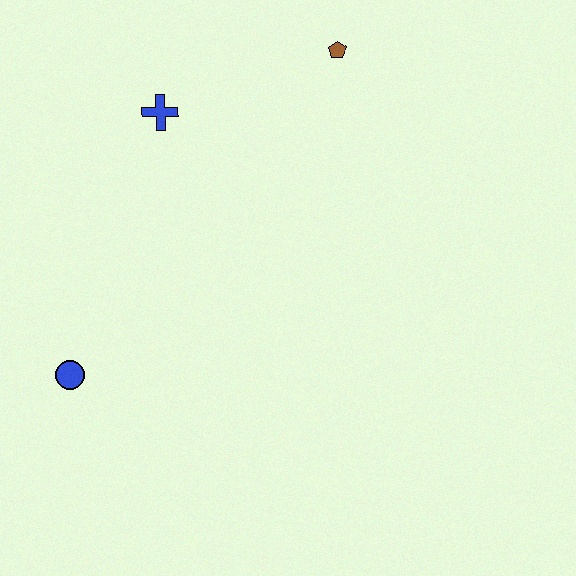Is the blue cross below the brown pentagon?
Yes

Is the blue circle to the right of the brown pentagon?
No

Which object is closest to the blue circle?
The blue cross is closest to the blue circle.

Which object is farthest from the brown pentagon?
The blue circle is farthest from the brown pentagon.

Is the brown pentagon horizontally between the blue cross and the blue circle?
No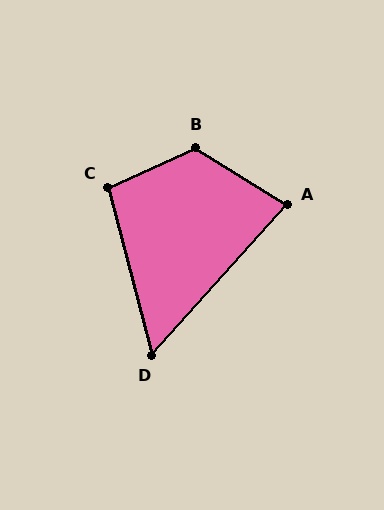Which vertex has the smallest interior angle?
D, at approximately 57 degrees.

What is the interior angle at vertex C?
Approximately 100 degrees (obtuse).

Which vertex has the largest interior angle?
B, at approximately 123 degrees.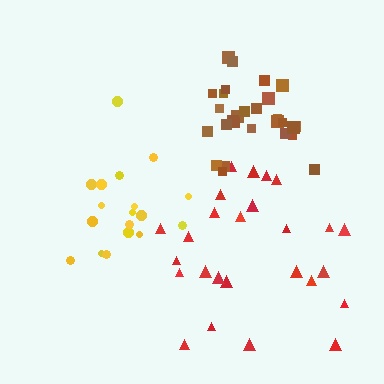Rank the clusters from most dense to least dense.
brown, yellow, red.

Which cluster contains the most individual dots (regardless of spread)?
Brown (27).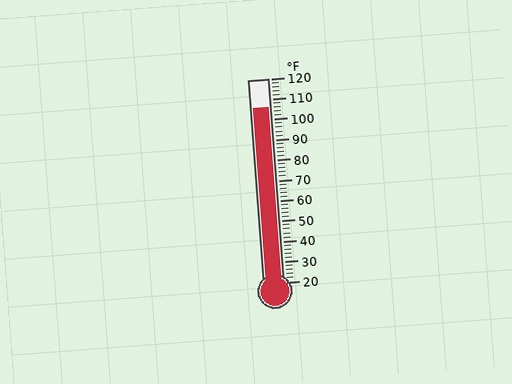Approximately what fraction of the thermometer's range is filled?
The thermometer is filled to approximately 85% of its range.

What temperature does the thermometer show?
The thermometer shows approximately 106°F.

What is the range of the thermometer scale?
The thermometer scale ranges from 20°F to 120°F.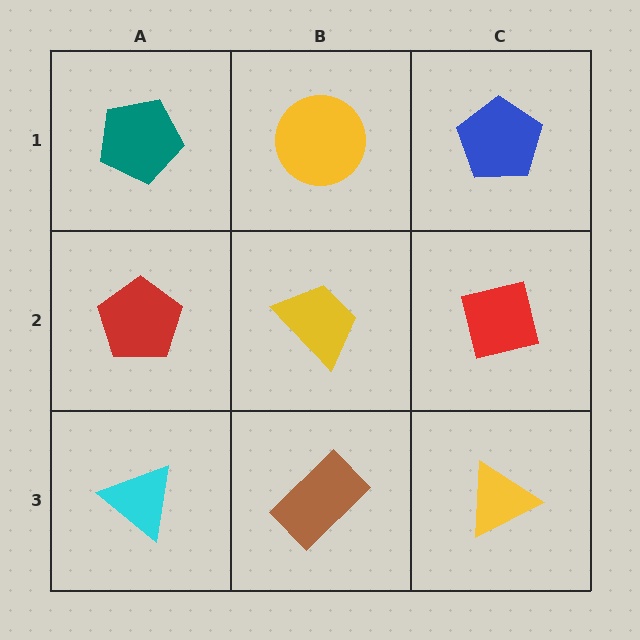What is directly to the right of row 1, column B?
A blue pentagon.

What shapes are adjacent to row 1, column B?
A yellow trapezoid (row 2, column B), a teal pentagon (row 1, column A), a blue pentagon (row 1, column C).